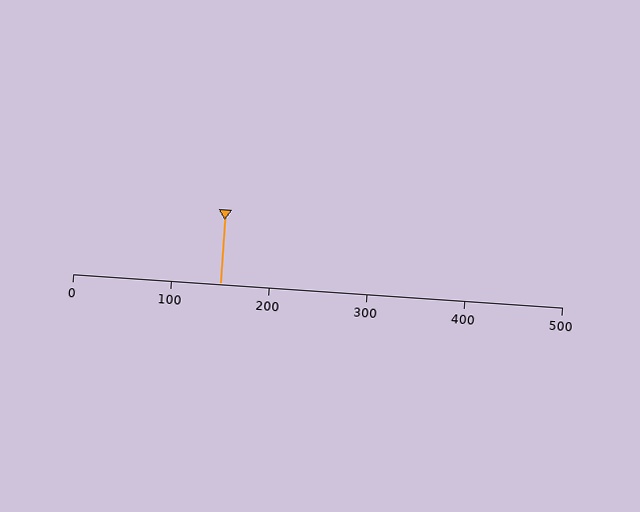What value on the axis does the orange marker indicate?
The marker indicates approximately 150.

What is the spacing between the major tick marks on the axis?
The major ticks are spaced 100 apart.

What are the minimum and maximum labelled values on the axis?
The axis runs from 0 to 500.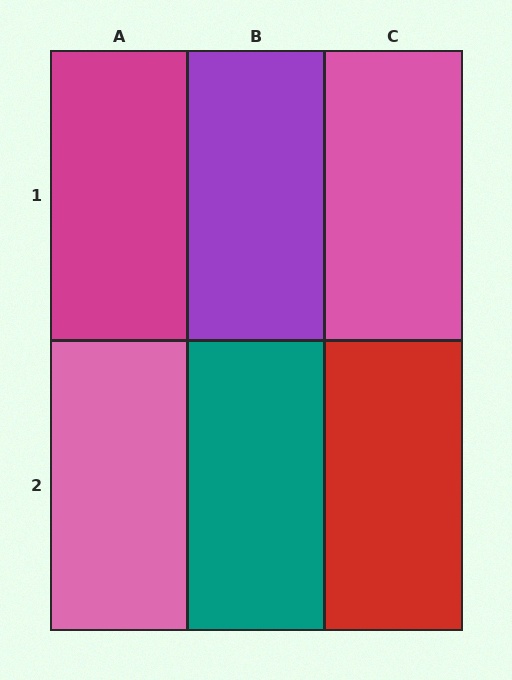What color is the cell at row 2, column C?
Red.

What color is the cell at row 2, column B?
Teal.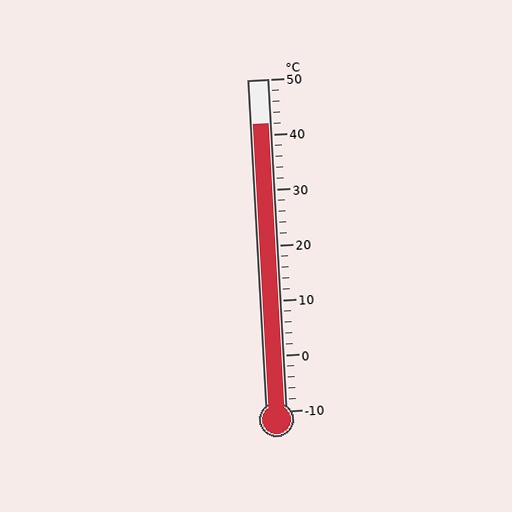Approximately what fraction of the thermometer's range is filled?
The thermometer is filled to approximately 85% of its range.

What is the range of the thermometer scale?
The thermometer scale ranges from -10°C to 50°C.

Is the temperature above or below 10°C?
The temperature is above 10°C.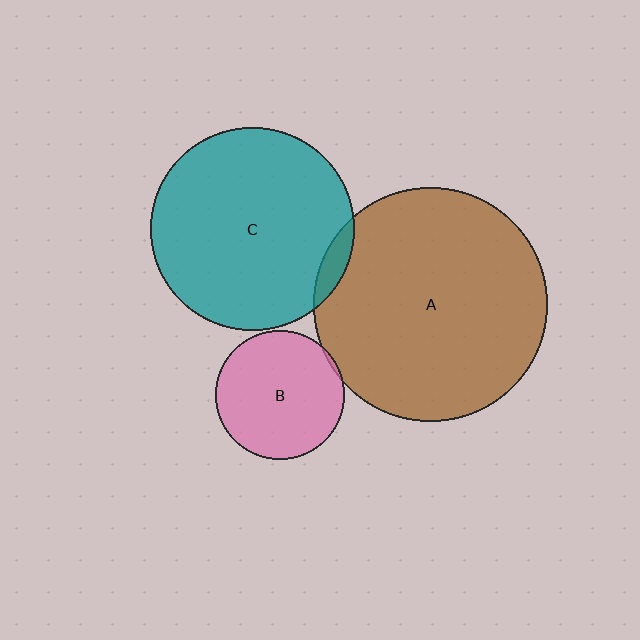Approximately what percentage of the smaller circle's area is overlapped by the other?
Approximately 5%.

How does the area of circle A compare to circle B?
Approximately 3.3 times.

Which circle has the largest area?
Circle A (brown).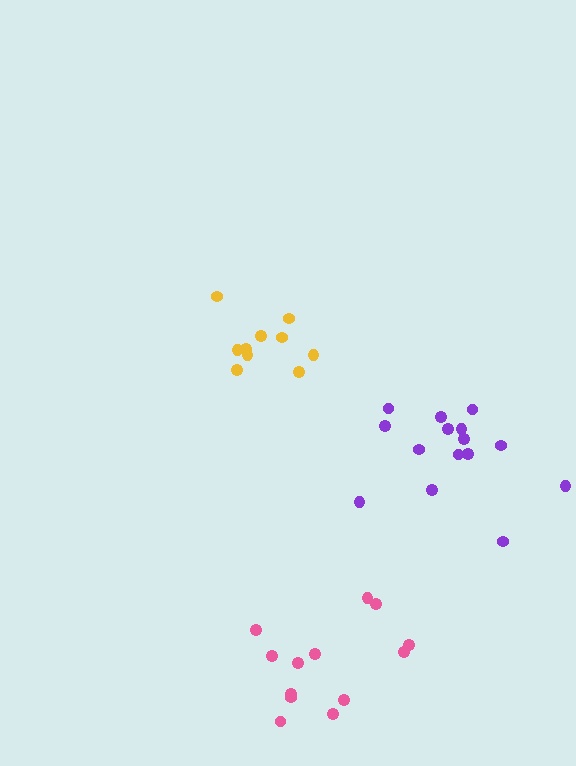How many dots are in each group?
Group 1: 10 dots, Group 2: 15 dots, Group 3: 13 dots (38 total).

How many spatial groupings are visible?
There are 3 spatial groupings.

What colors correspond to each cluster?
The clusters are colored: yellow, purple, pink.